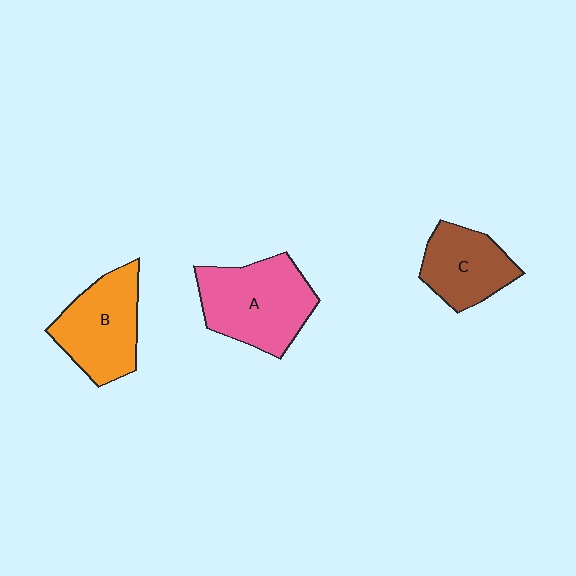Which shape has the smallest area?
Shape C (brown).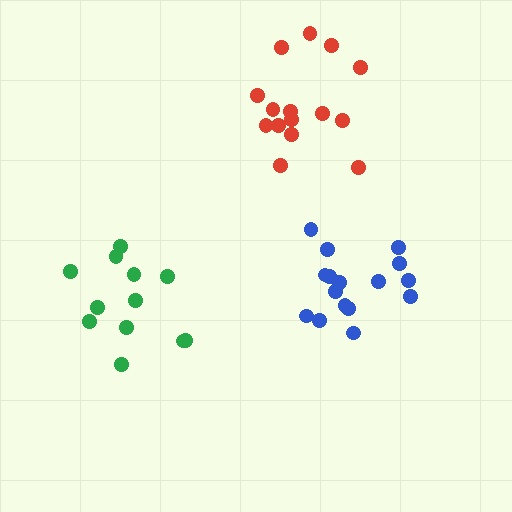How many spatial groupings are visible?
There are 3 spatial groupings.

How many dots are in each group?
Group 1: 12 dots, Group 2: 16 dots, Group 3: 15 dots (43 total).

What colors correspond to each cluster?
The clusters are colored: green, blue, red.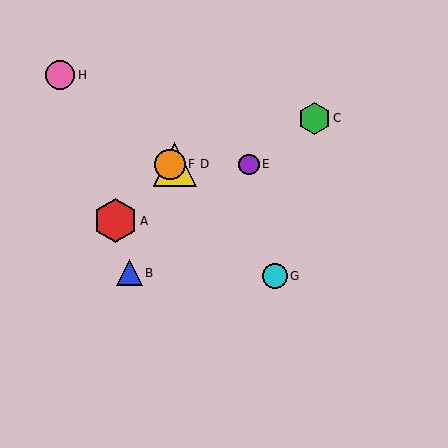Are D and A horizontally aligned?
No, D is at y≈164 and A is at y≈221.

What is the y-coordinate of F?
Object F is at y≈164.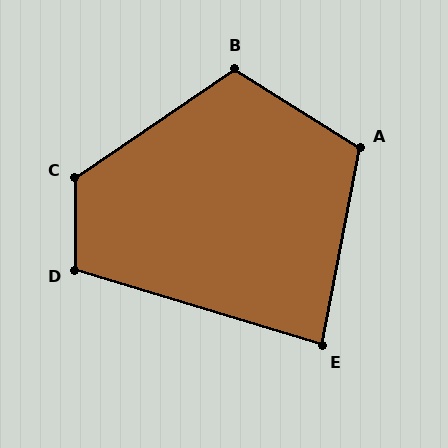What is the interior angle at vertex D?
Approximately 107 degrees (obtuse).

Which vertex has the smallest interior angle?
E, at approximately 84 degrees.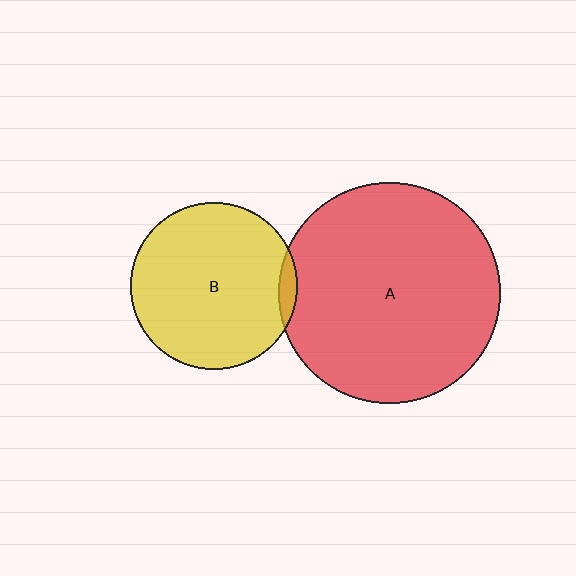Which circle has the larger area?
Circle A (red).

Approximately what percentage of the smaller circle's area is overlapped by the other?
Approximately 5%.